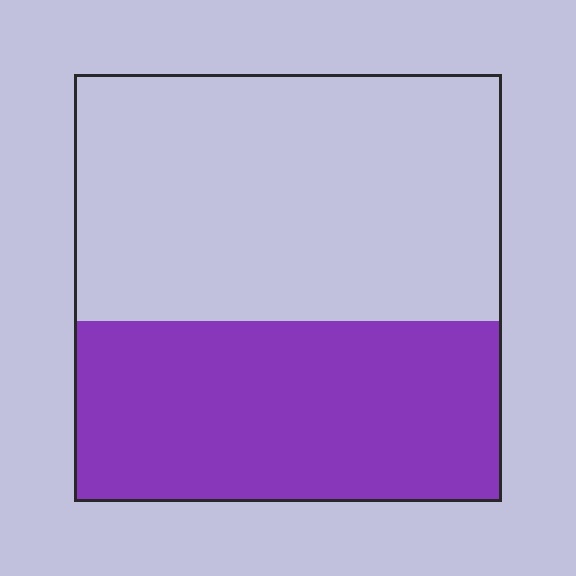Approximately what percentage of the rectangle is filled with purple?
Approximately 40%.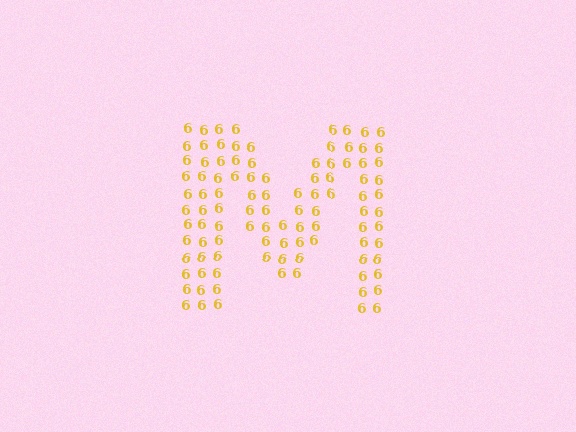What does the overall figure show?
The overall figure shows the letter M.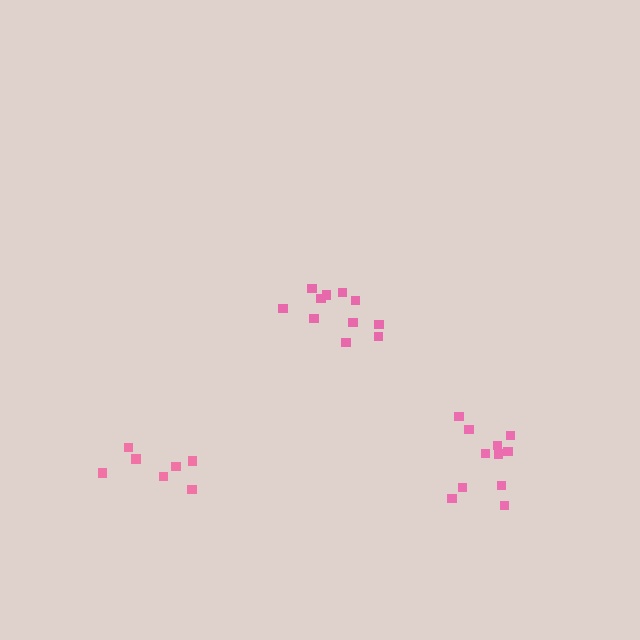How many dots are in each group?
Group 1: 7 dots, Group 2: 11 dots, Group 3: 11 dots (29 total).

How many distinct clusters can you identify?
There are 3 distinct clusters.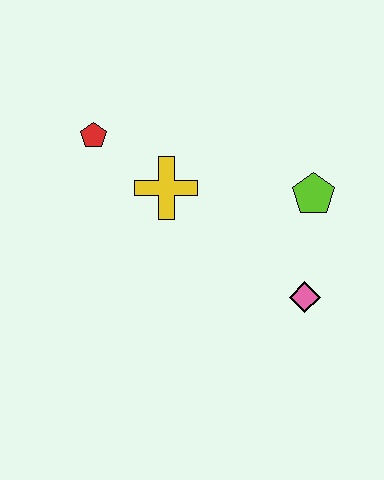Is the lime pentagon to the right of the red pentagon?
Yes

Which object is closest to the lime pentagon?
The pink diamond is closest to the lime pentagon.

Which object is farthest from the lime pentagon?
The red pentagon is farthest from the lime pentagon.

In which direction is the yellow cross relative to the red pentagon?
The yellow cross is to the right of the red pentagon.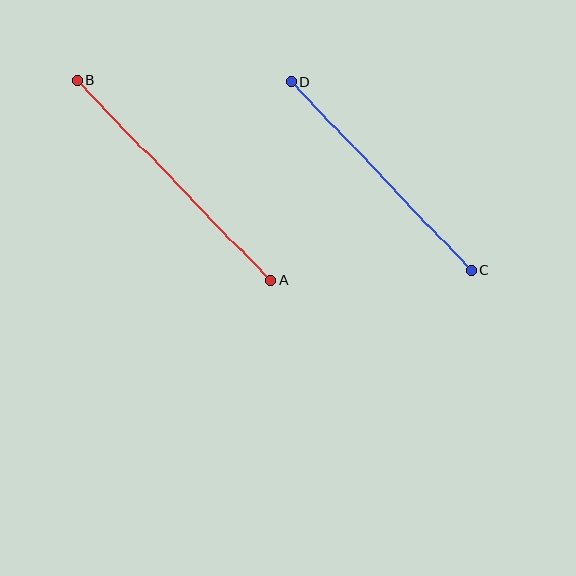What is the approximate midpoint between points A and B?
The midpoint is at approximately (174, 180) pixels.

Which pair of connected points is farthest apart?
Points A and B are farthest apart.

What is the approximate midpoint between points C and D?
The midpoint is at approximately (381, 176) pixels.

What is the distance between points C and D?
The distance is approximately 261 pixels.